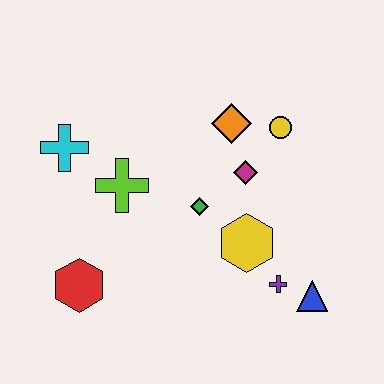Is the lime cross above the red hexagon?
Yes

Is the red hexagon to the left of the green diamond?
Yes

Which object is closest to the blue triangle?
The purple cross is closest to the blue triangle.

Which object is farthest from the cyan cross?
The blue triangle is farthest from the cyan cross.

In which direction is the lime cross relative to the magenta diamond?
The lime cross is to the left of the magenta diamond.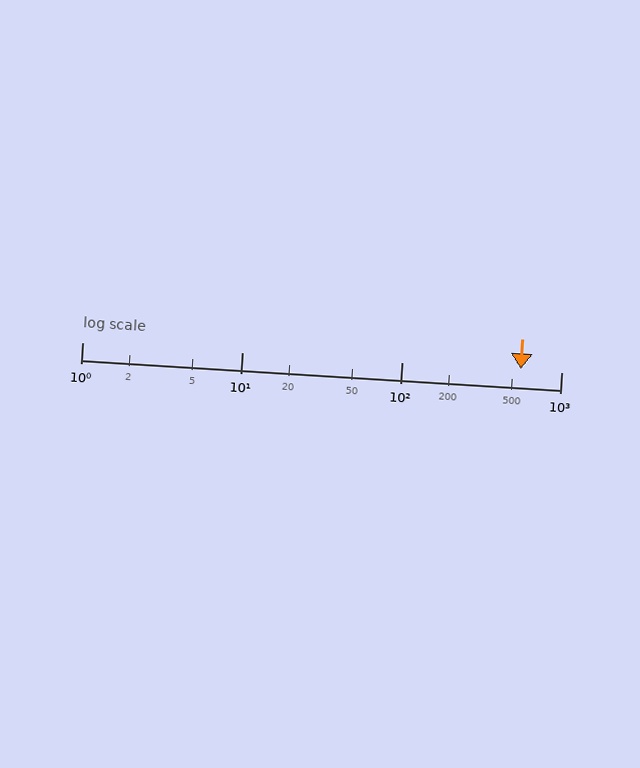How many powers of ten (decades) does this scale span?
The scale spans 3 decades, from 1 to 1000.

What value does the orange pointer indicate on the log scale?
The pointer indicates approximately 560.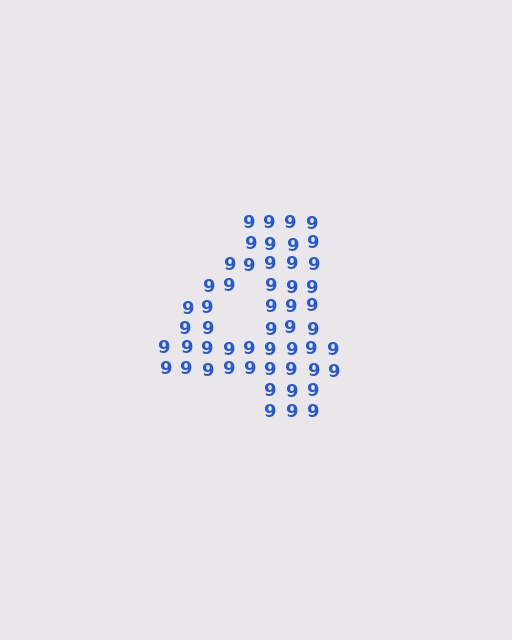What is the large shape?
The large shape is the digit 4.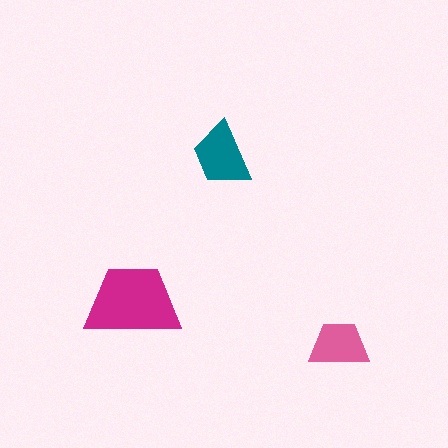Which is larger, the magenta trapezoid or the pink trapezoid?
The magenta one.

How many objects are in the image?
There are 3 objects in the image.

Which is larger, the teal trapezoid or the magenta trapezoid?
The magenta one.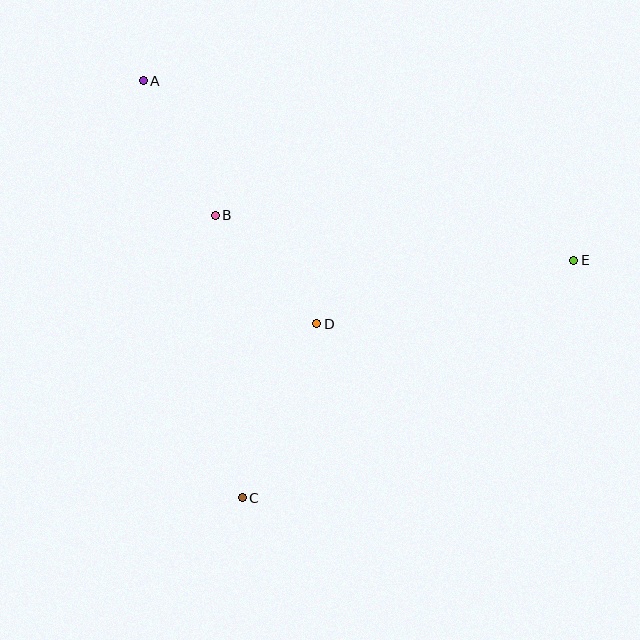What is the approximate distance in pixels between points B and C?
The distance between B and C is approximately 284 pixels.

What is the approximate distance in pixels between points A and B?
The distance between A and B is approximately 153 pixels.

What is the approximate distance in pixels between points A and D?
The distance between A and D is approximately 298 pixels.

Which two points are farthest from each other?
Points A and E are farthest from each other.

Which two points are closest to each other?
Points B and D are closest to each other.